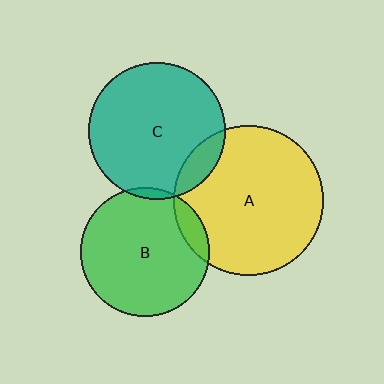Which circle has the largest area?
Circle A (yellow).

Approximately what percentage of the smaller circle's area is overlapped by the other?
Approximately 10%.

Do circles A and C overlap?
Yes.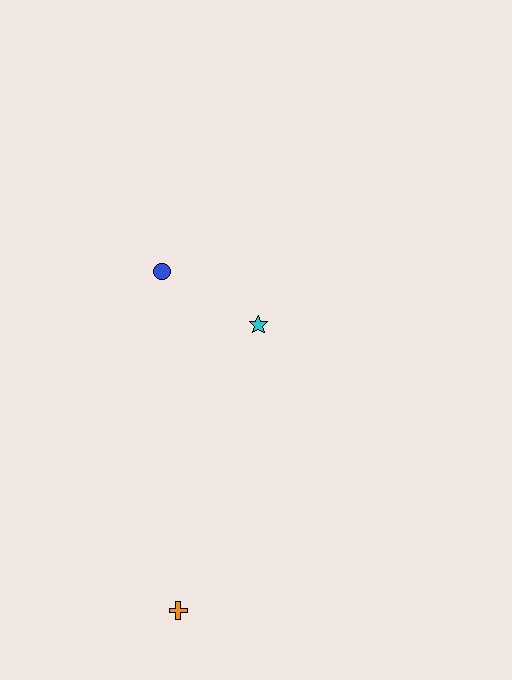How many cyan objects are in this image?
There is 1 cyan object.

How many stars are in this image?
There is 1 star.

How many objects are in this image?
There are 3 objects.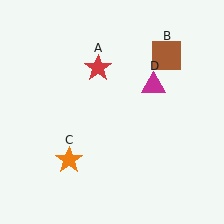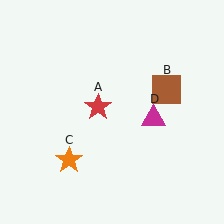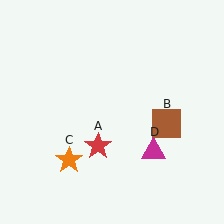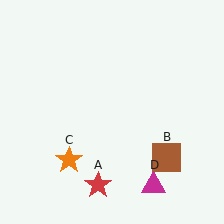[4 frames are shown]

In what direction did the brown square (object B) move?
The brown square (object B) moved down.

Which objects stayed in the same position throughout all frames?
Orange star (object C) remained stationary.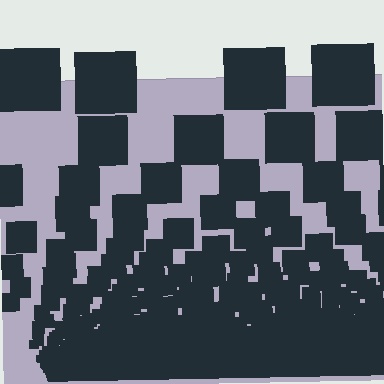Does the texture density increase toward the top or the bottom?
Density increases toward the bottom.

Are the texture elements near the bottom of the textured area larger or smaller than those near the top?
Smaller. The gradient is inverted — elements near the bottom are smaller and denser.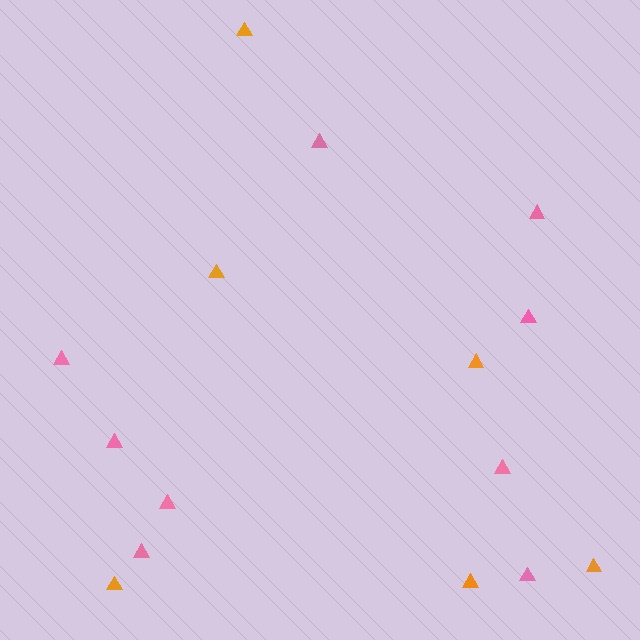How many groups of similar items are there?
There are 2 groups: one group of orange triangles (6) and one group of pink triangles (9).